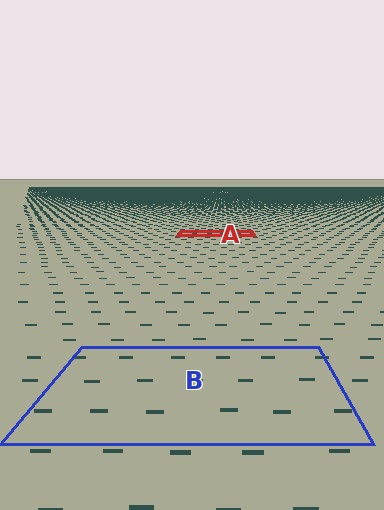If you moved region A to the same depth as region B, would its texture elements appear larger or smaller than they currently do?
They would appear larger. At a closer depth, the same texture elements are projected at a bigger on-screen size.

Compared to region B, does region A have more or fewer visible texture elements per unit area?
Region A has more texture elements per unit area — they are packed more densely because it is farther away.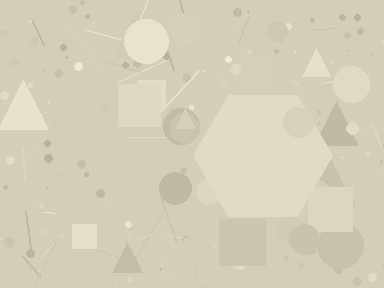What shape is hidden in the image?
A hexagon is hidden in the image.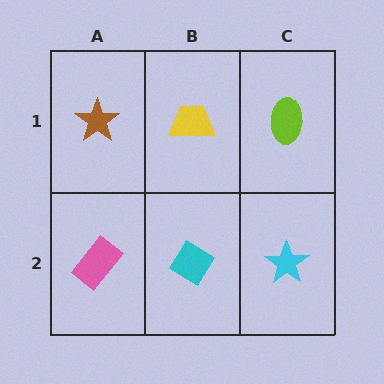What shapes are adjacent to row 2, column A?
A brown star (row 1, column A), a cyan diamond (row 2, column B).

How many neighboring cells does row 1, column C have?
2.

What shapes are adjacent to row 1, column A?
A pink rectangle (row 2, column A), a yellow trapezoid (row 1, column B).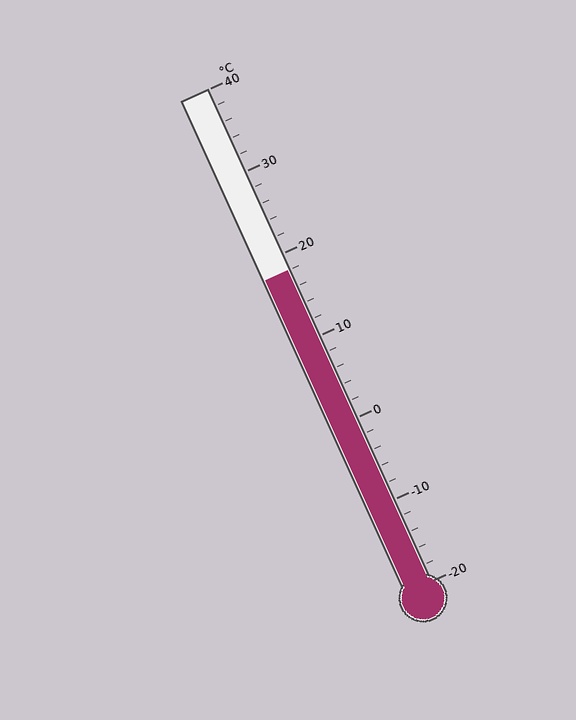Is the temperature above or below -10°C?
The temperature is above -10°C.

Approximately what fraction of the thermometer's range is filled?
The thermometer is filled to approximately 65% of its range.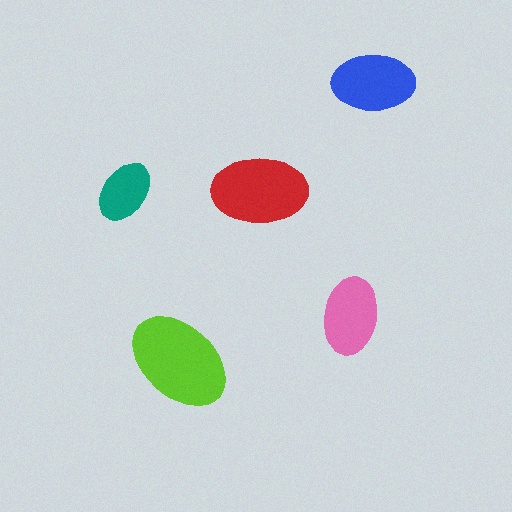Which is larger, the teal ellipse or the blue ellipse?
The blue one.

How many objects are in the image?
There are 5 objects in the image.